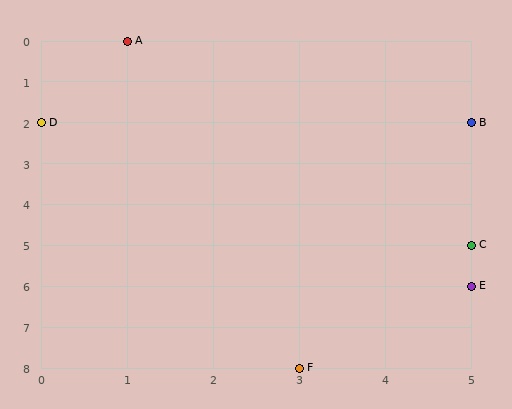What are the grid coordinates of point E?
Point E is at grid coordinates (5, 6).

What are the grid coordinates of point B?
Point B is at grid coordinates (5, 2).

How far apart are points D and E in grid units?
Points D and E are 5 columns and 4 rows apart (about 6.4 grid units diagonally).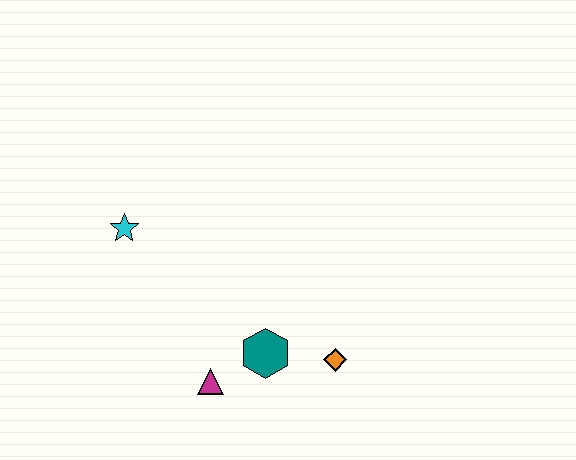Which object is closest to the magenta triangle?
The teal hexagon is closest to the magenta triangle.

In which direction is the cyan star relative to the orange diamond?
The cyan star is to the left of the orange diamond.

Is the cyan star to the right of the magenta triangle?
No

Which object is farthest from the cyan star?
The orange diamond is farthest from the cyan star.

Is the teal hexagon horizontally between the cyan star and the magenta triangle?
No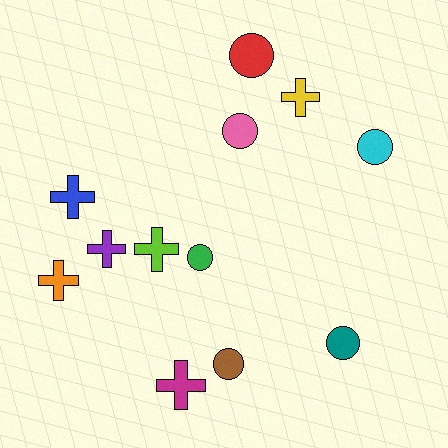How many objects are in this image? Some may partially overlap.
There are 12 objects.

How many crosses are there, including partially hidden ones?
There are 6 crosses.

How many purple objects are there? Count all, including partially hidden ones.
There is 1 purple object.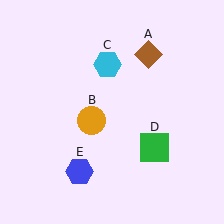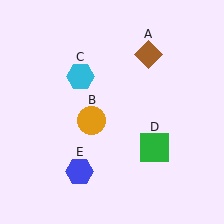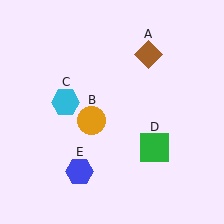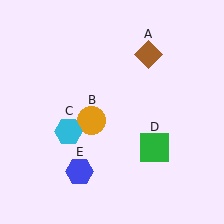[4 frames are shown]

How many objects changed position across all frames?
1 object changed position: cyan hexagon (object C).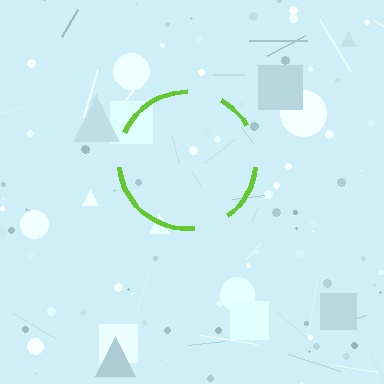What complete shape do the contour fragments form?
The contour fragments form a circle.